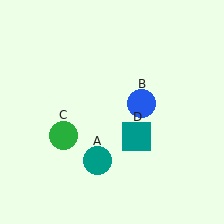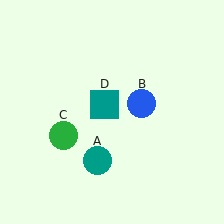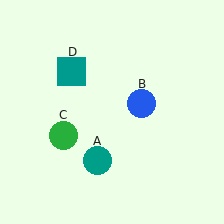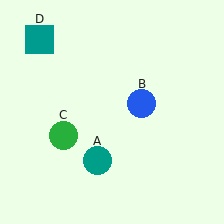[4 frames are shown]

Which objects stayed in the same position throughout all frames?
Teal circle (object A) and blue circle (object B) and green circle (object C) remained stationary.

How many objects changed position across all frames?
1 object changed position: teal square (object D).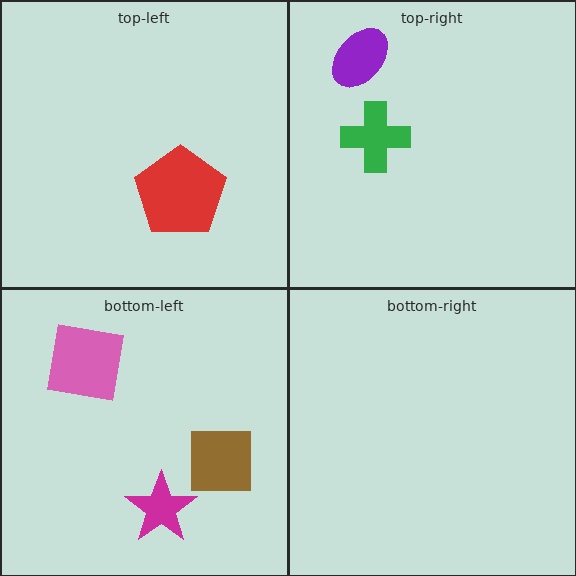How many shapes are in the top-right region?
2.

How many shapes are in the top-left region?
1.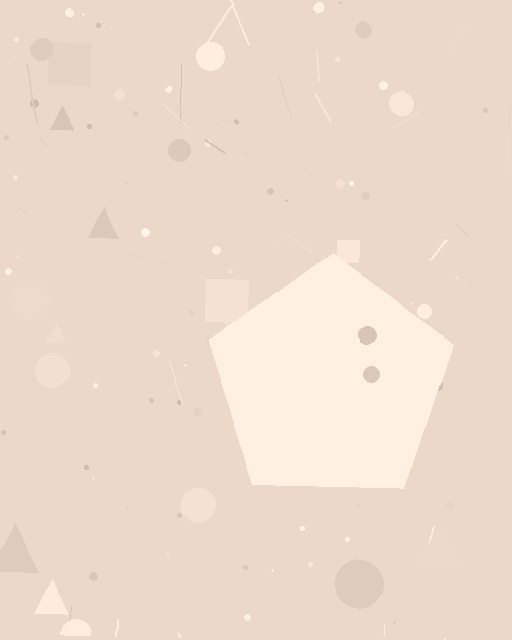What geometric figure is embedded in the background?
A pentagon is embedded in the background.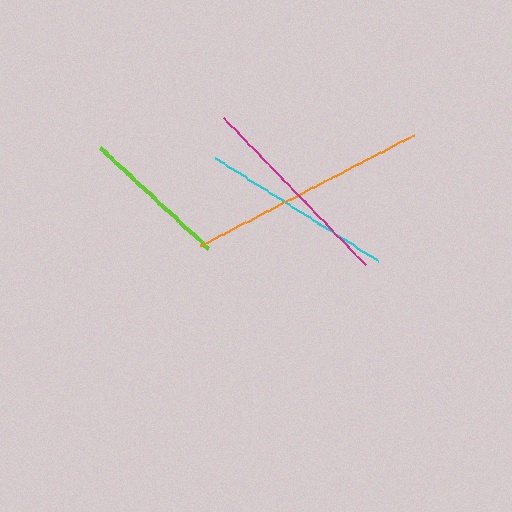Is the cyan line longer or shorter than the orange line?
The orange line is longer than the cyan line.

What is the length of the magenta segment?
The magenta segment is approximately 204 pixels long.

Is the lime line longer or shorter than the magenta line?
The magenta line is longer than the lime line.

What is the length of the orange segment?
The orange segment is approximately 240 pixels long.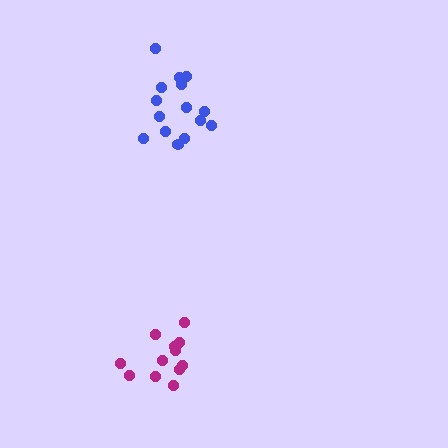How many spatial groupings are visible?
There are 2 spatial groupings.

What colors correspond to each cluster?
The clusters are colored: blue, magenta.